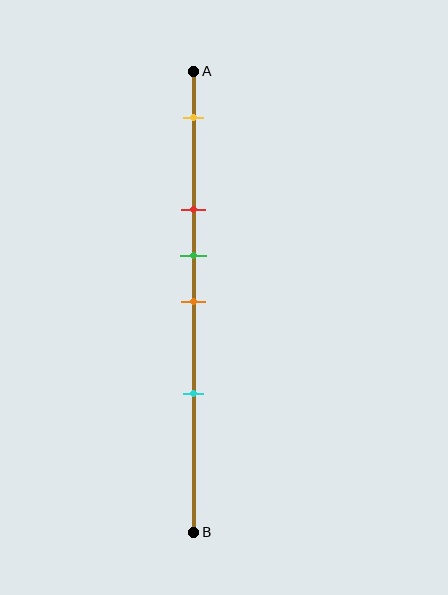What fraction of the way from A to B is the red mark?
The red mark is approximately 30% (0.3) of the way from A to B.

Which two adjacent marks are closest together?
The green and orange marks are the closest adjacent pair.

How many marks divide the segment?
There are 5 marks dividing the segment.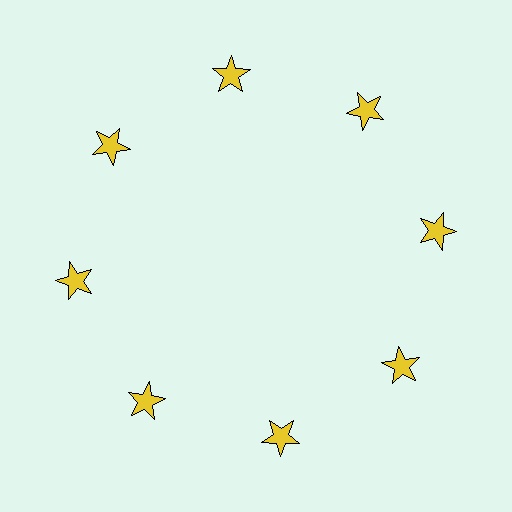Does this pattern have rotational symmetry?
Yes, this pattern has 8-fold rotational symmetry. It looks the same after rotating 45 degrees around the center.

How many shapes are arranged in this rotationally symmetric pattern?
There are 8 shapes, arranged in 8 groups of 1.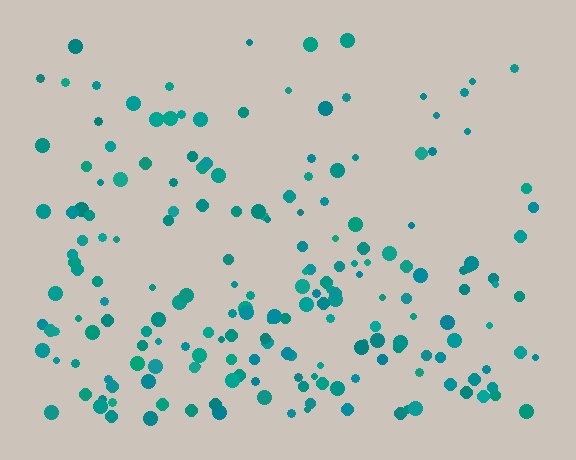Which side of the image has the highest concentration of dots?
The bottom.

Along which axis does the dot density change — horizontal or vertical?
Vertical.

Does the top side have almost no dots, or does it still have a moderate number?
Still a moderate number, just noticeably fewer than the bottom.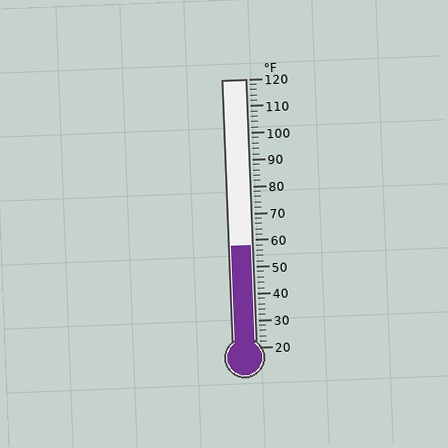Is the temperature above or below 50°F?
The temperature is above 50°F.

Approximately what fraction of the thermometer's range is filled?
The thermometer is filled to approximately 40% of its range.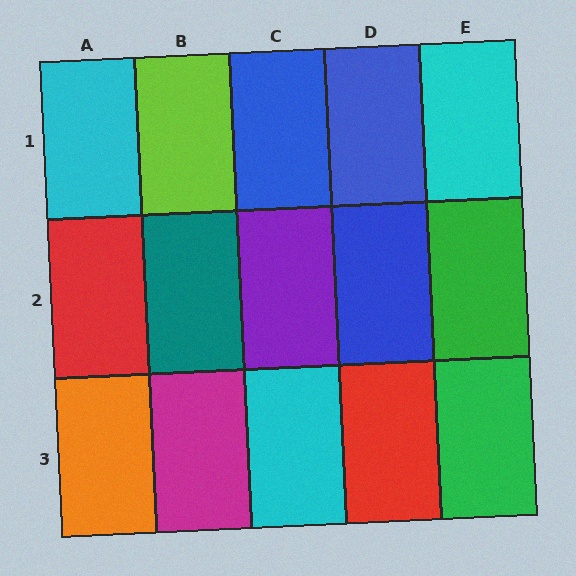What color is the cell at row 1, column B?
Lime.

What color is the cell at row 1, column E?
Cyan.